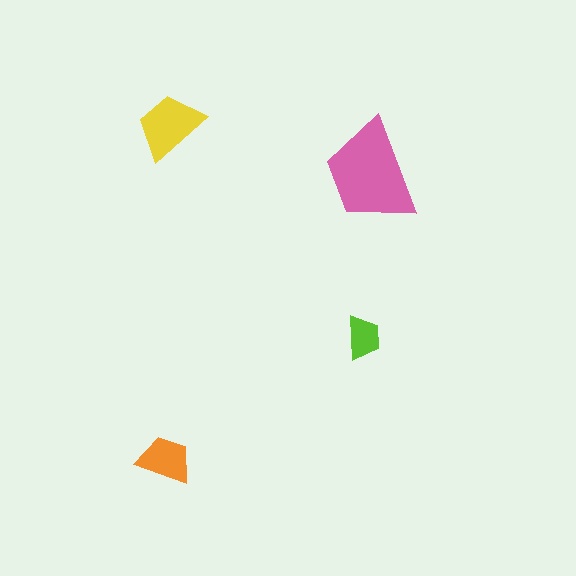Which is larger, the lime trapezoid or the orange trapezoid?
The orange one.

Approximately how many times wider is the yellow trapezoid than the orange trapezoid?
About 1.5 times wider.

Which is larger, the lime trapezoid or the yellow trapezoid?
The yellow one.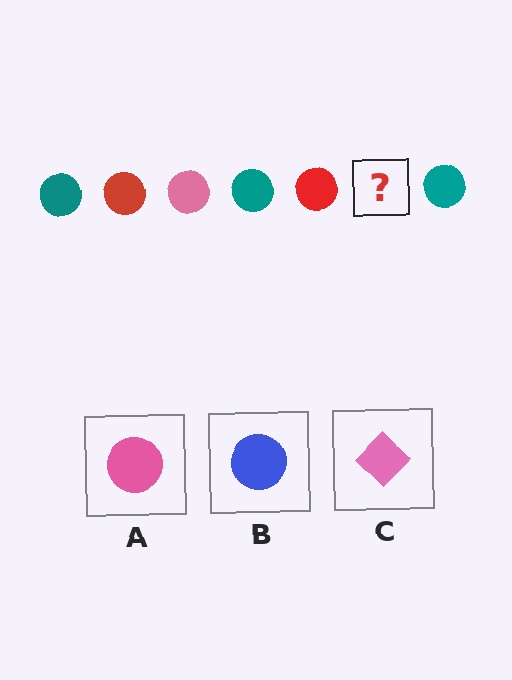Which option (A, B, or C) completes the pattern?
A.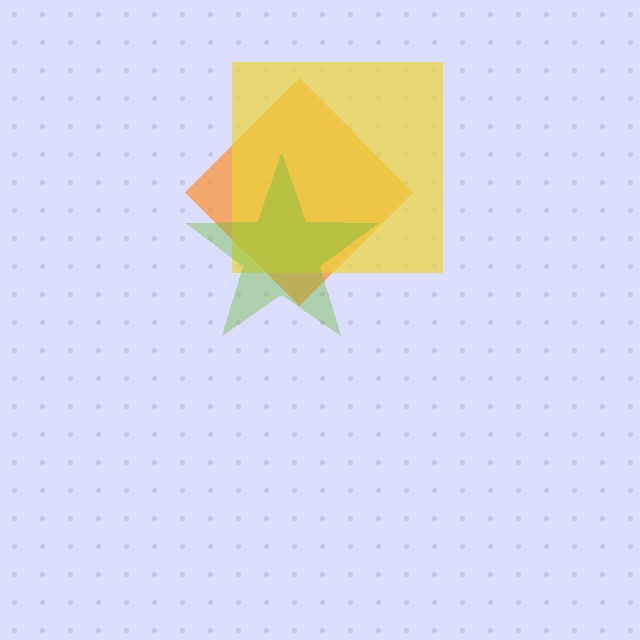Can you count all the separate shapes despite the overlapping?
Yes, there are 3 separate shapes.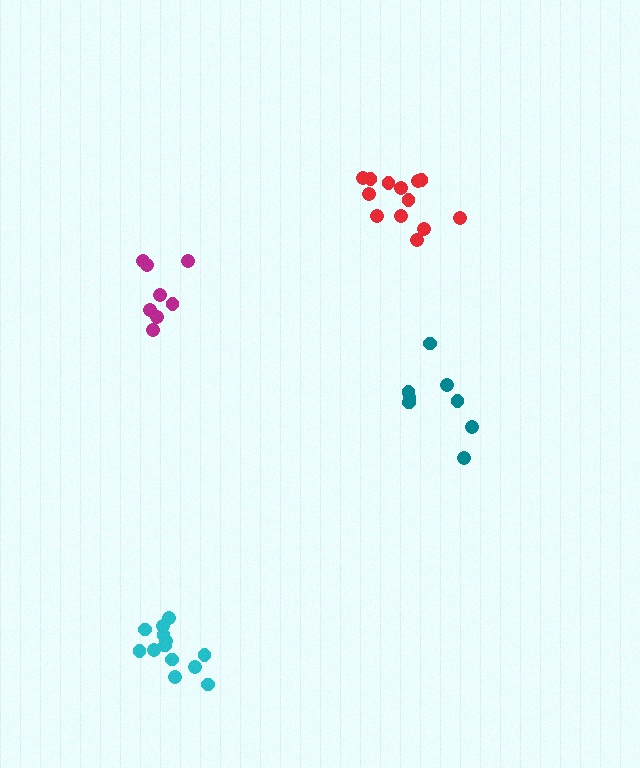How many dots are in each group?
Group 1: 13 dots, Group 2: 8 dots, Group 3: 13 dots, Group 4: 8 dots (42 total).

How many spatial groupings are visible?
There are 4 spatial groupings.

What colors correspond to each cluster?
The clusters are colored: red, magenta, cyan, teal.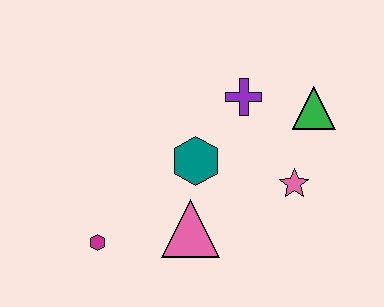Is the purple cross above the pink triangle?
Yes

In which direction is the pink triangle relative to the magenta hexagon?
The pink triangle is to the right of the magenta hexagon.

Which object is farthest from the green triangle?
The magenta hexagon is farthest from the green triangle.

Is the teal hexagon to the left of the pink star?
Yes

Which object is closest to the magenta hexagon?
The pink triangle is closest to the magenta hexagon.